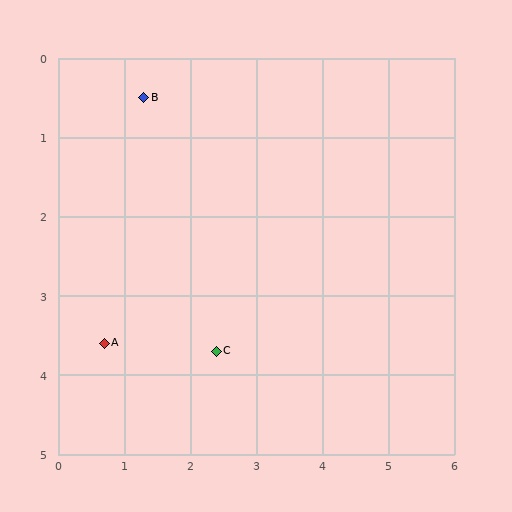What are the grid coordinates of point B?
Point B is at approximately (1.3, 0.5).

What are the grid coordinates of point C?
Point C is at approximately (2.4, 3.7).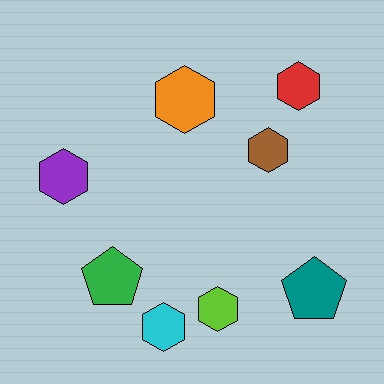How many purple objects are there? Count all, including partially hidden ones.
There is 1 purple object.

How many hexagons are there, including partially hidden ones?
There are 6 hexagons.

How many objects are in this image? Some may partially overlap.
There are 8 objects.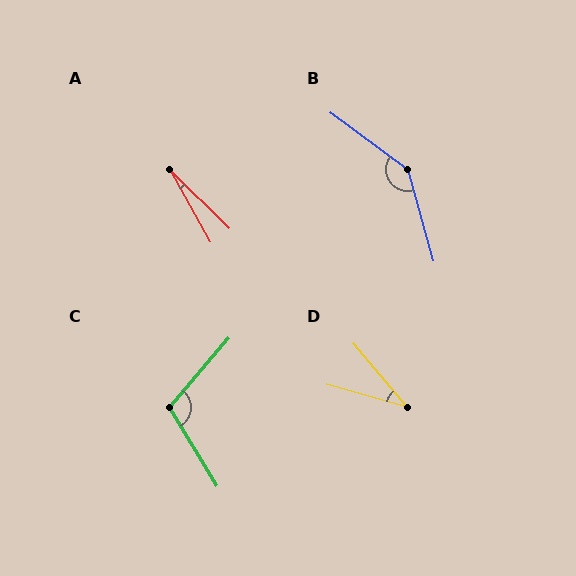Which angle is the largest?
B, at approximately 142 degrees.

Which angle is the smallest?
A, at approximately 16 degrees.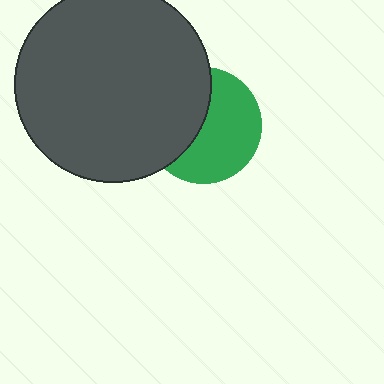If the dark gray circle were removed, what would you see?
You would see the complete green circle.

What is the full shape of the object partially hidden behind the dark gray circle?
The partially hidden object is a green circle.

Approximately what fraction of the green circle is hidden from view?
Roughly 43% of the green circle is hidden behind the dark gray circle.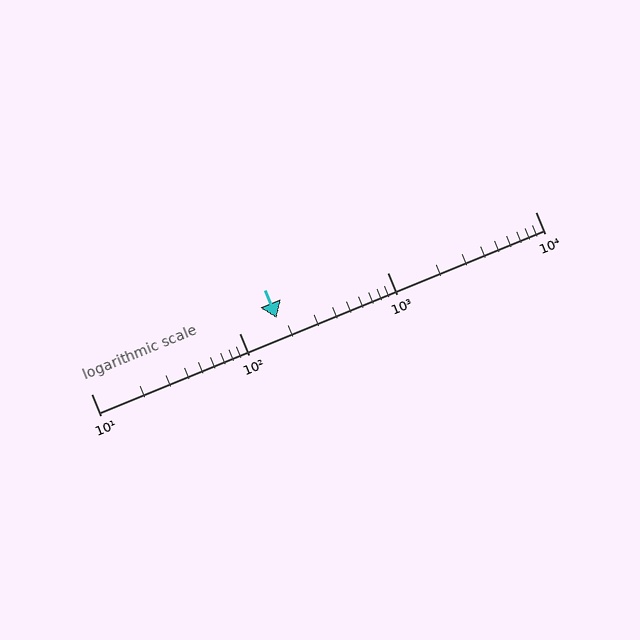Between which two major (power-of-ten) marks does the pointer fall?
The pointer is between 100 and 1000.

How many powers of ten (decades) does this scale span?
The scale spans 3 decades, from 10 to 10000.